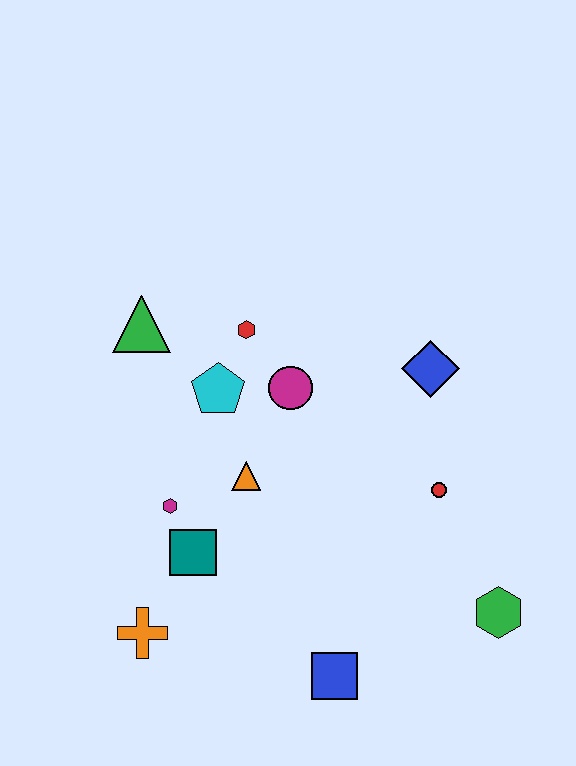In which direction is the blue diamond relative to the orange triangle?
The blue diamond is to the right of the orange triangle.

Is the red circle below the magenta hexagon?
No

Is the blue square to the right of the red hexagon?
Yes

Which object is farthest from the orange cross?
The blue diamond is farthest from the orange cross.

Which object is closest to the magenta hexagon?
The teal square is closest to the magenta hexagon.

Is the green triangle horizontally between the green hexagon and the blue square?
No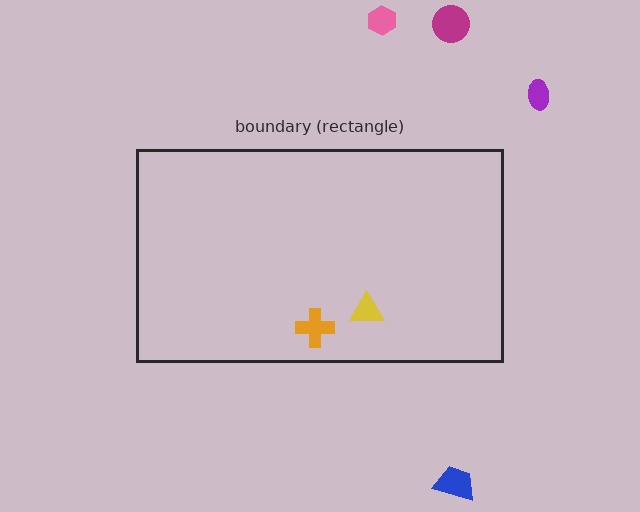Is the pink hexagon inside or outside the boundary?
Outside.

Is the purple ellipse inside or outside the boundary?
Outside.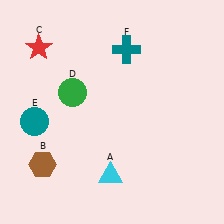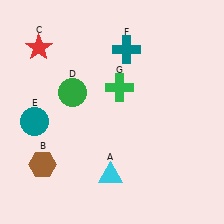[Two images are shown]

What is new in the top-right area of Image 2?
A green cross (G) was added in the top-right area of Image 2.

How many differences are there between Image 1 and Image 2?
There is 1 difference between the two images.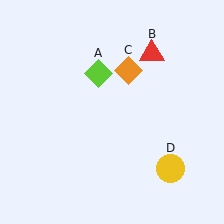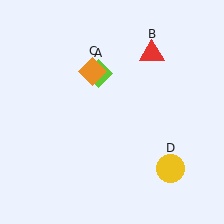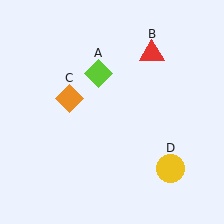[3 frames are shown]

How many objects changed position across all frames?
1 object changed position: orange diamond (object C).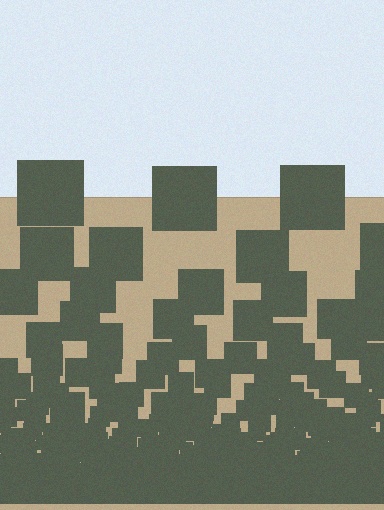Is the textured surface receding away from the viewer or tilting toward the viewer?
The surface appears to tilt toward the viewer. Texture elements get larger and sparser toward the top.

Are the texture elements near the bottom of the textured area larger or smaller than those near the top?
Smaller. The gradient is inverted — elements near the bottom are smaller and denser.